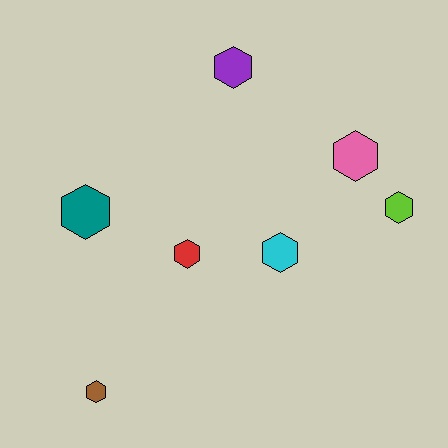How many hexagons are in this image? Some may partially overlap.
There are 7 hexagons.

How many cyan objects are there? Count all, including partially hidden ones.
There is 1 cyan object.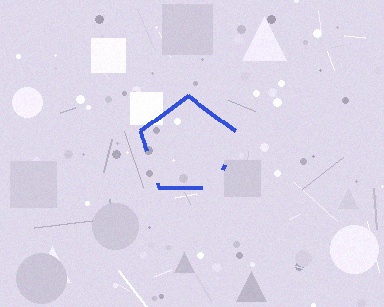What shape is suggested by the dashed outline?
The dashed outline suggests a pentagon.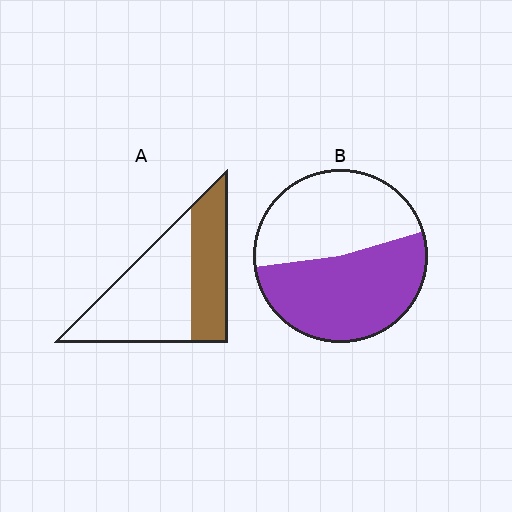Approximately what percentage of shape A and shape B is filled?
A is approximately 40% and B is approximately 55%.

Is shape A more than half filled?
No.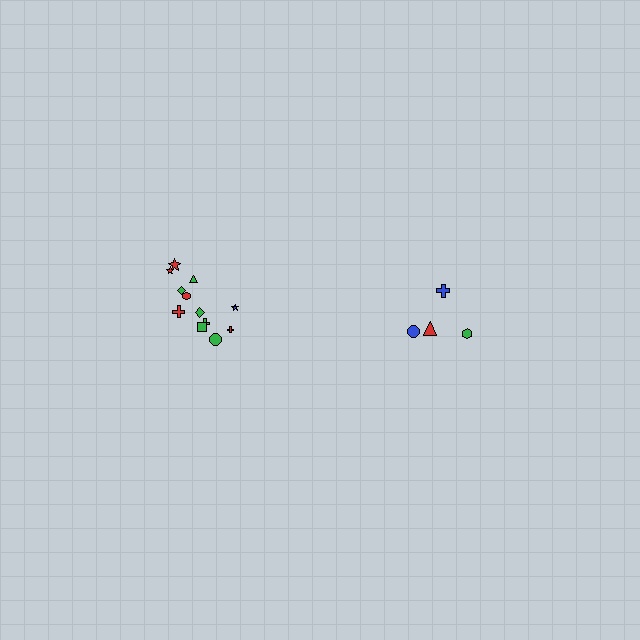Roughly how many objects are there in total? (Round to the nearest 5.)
Roughly 15 objects in total.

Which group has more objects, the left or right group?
The left group.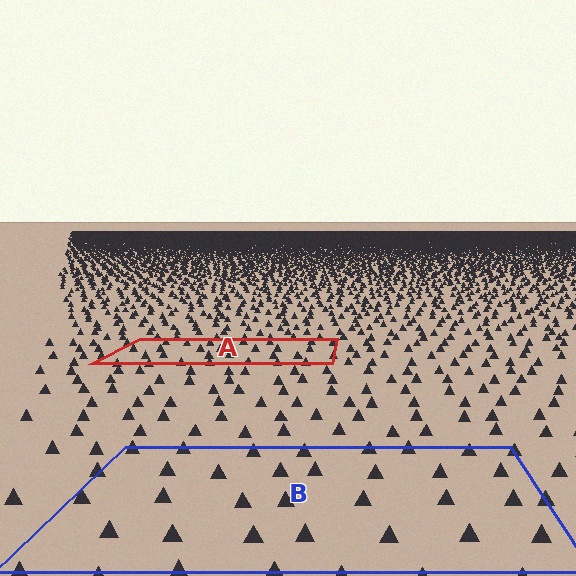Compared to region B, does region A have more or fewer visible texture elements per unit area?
Region A has more texture elements per unit area — they are packed more densely because it is farther away.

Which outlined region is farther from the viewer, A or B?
Region A is farther from the viewer — the texture elements inside it appear smaller and more densely packed.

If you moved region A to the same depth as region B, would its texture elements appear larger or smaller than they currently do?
They would appear larger. At a closer depth, the same texture elements are projected at a bigger on-screen size.